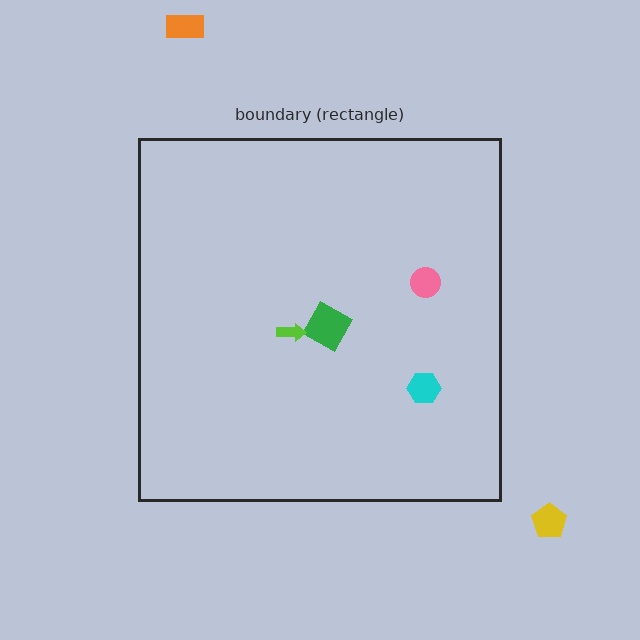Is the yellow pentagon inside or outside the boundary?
Outside.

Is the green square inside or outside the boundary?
Inside.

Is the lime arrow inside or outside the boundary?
Inside.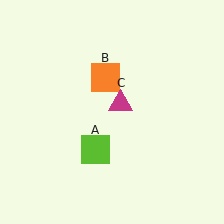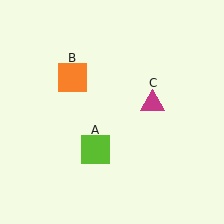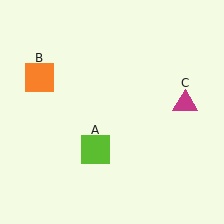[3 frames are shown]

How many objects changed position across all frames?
2 objects changed position: orange square (object B), magenta triangle (object C).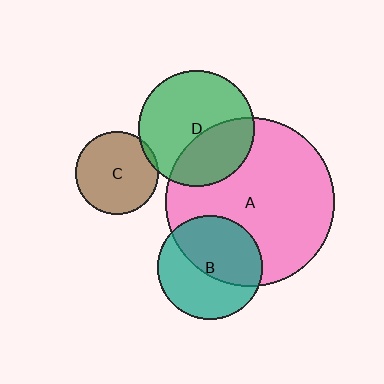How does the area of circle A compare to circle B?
Approximately 2.6 times.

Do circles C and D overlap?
Yes.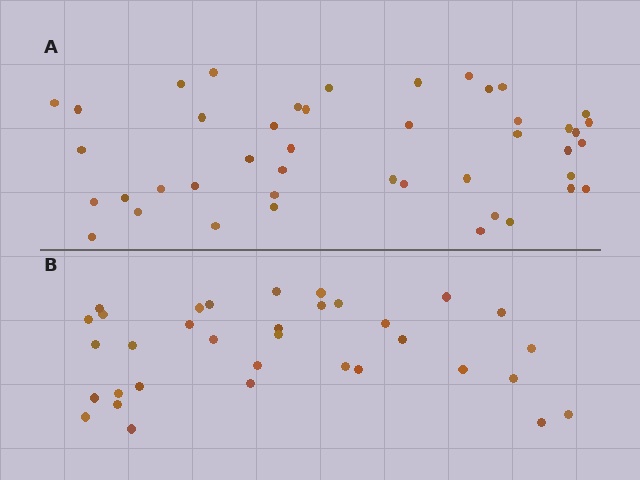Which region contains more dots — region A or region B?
Region A (the top region) has more dots.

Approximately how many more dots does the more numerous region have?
Region A has roughly 10 or so more dots than region B.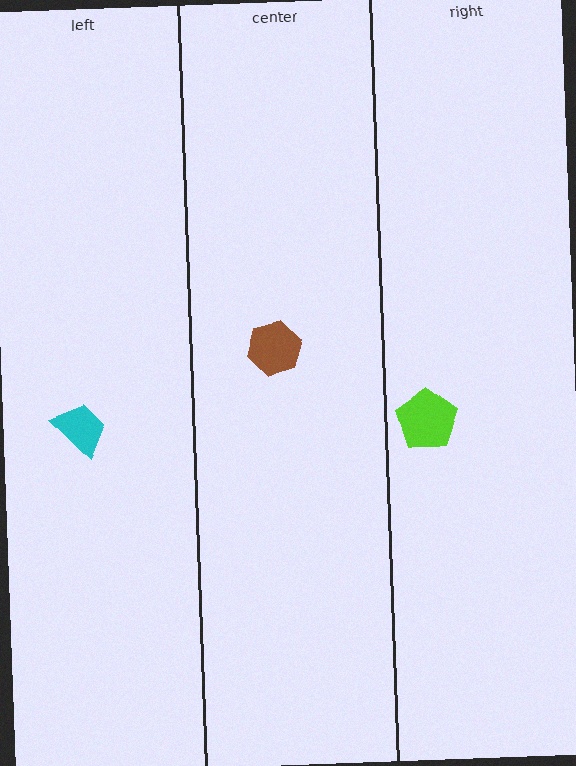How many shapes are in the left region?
1.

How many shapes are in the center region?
1.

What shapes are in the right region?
The lime pentagon.